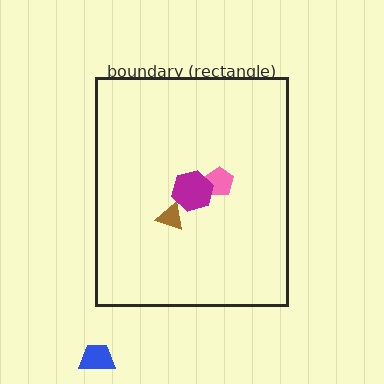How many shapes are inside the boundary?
3 inside, 1 outside.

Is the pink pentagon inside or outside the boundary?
Inside.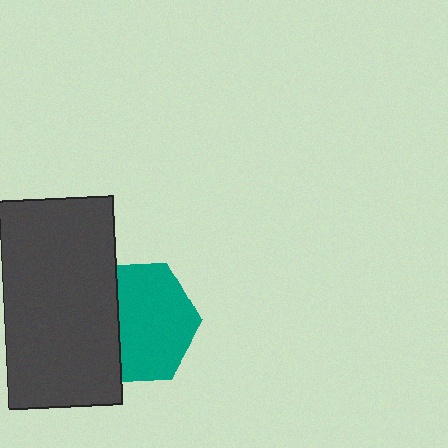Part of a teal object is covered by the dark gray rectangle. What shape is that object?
It is a hexagon.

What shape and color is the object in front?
The object in front is a dark gray rectangle.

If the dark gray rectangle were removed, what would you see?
You would see the complete teal hexagon.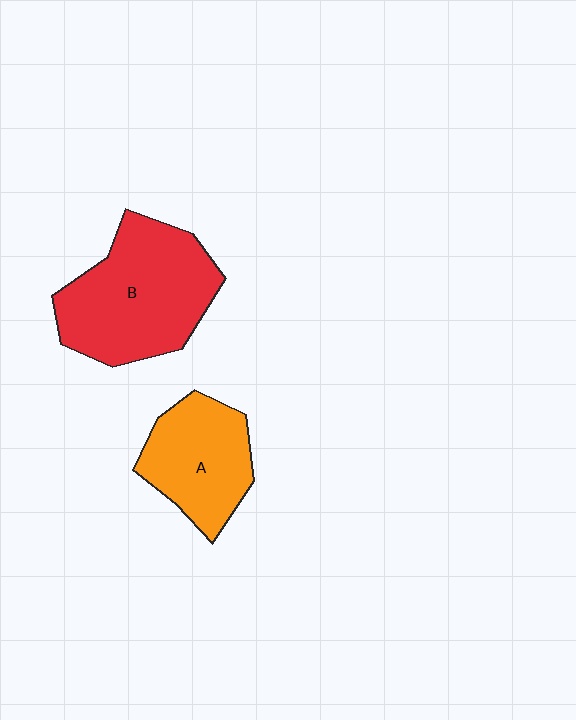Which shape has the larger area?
Shape B (red).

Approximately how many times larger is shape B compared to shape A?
Approximately 1.5 times.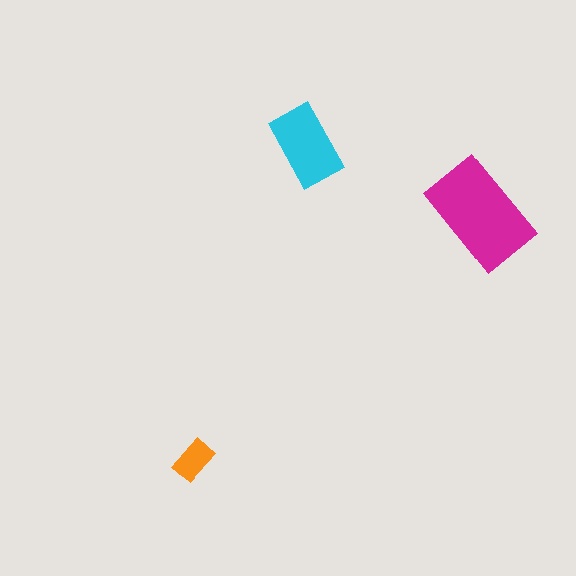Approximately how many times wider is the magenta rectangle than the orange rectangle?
About 2.5 times wider.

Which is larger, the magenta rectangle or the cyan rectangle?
The magenta one.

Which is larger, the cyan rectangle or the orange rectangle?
The cyan one.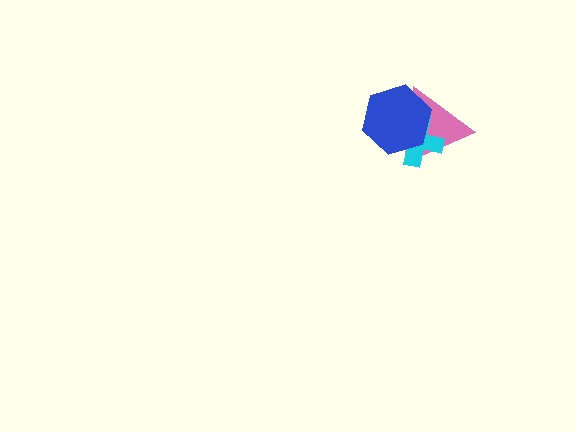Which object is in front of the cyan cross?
The blue hexagon is in front of the cyan cross.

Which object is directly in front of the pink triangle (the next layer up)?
The cyan cross is directly in front of the pink triangle.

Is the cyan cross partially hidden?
Yes, it is partially covered by another shape.